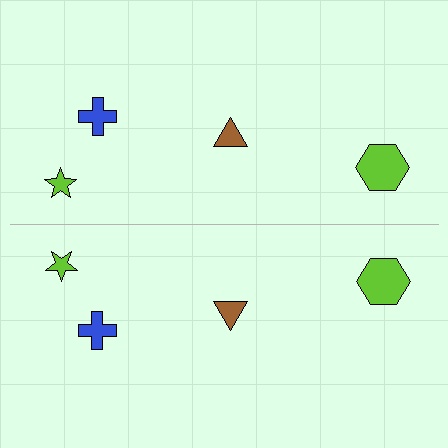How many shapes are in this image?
There are 8 shapes in this image.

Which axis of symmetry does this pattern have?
The pattern has a horizontal axis of symmetry running through the center of the image.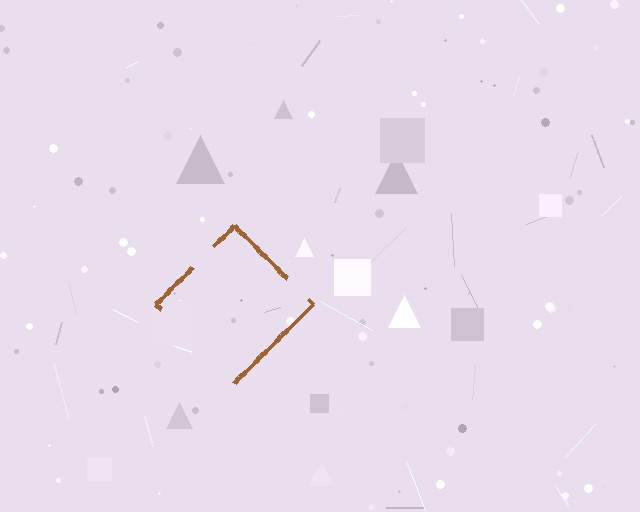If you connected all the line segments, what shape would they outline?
They would outline a diamond.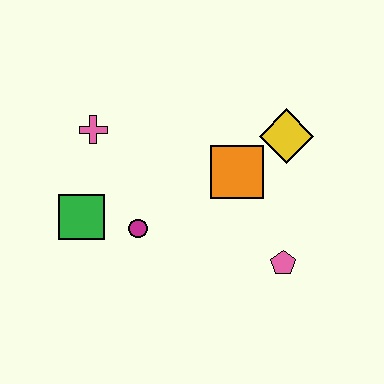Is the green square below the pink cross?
Yes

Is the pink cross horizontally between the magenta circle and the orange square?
No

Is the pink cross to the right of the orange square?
No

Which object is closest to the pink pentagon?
The orange square is closest to the pink pentagon.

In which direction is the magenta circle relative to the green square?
The magenta circle is to the right of the green square.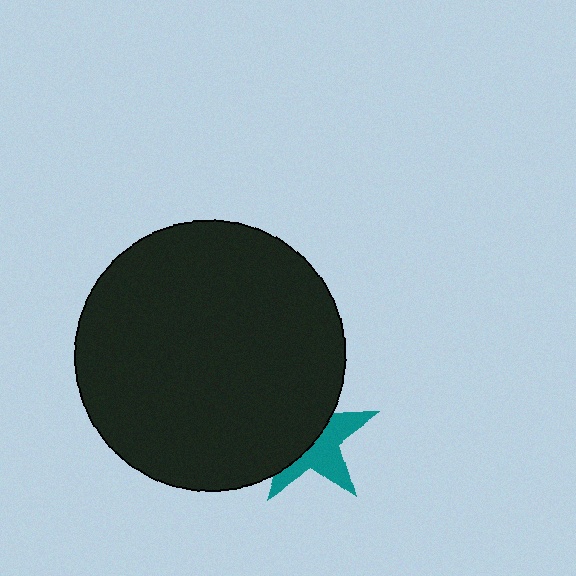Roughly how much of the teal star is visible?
About half of it is visible (roughly 47%).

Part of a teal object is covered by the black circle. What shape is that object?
It is a star.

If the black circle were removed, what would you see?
You would see the complete teal star.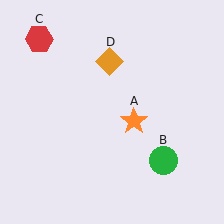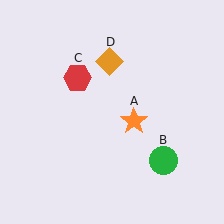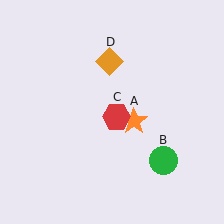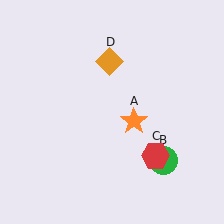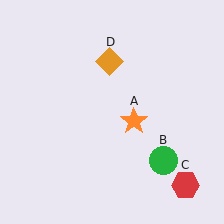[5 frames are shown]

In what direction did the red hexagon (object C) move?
The red hexagon (object C) moved down and to the right.